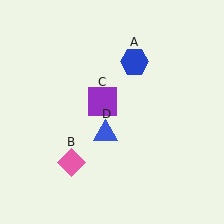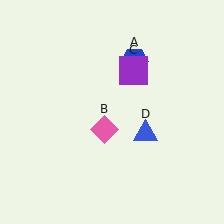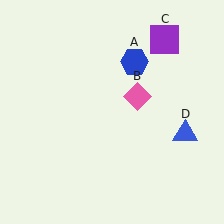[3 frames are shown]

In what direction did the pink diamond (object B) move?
The pink diamond (object B) moved up and to the right.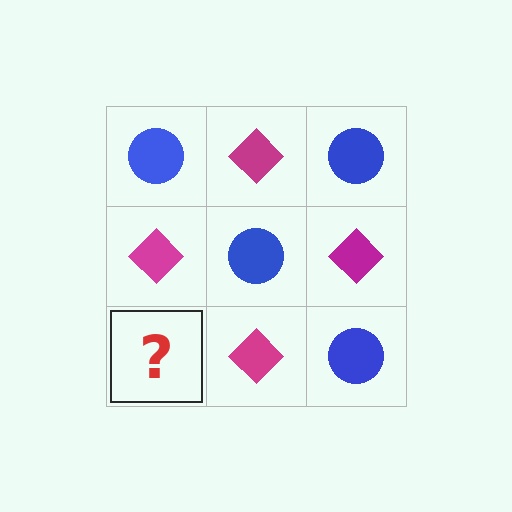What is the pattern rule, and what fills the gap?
The rule is that it alternates blue circle and magenta diamond in a checkerboard pattern. The gap should be filled with a blue circle.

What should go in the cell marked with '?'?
The missing cell should contain a blue circle.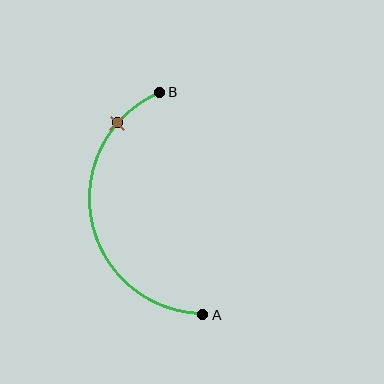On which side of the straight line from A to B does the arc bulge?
The arc bulges to the left of the straight line connecting A and B.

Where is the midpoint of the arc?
The arc midpoint is the point on the curve farthest from the straight line joining A and B. It sits to the left of that line.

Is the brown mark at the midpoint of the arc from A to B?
No. The brown mark lies on the arc but is closer to endpoint B. The arc midpoint would be at the point on the curve equidistant along the arc from both A and B.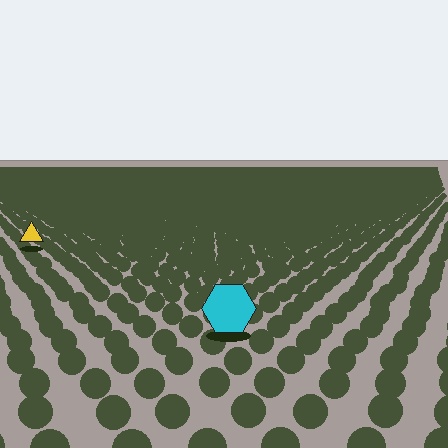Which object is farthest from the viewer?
The yellow triangle is farthest from the viewer. It appears smaller and the ground texture around it is denser.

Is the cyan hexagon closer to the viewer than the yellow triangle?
Yes. The cyan hexagon is closer — you can tell from the texture gradient: the ground texture is coarser near it.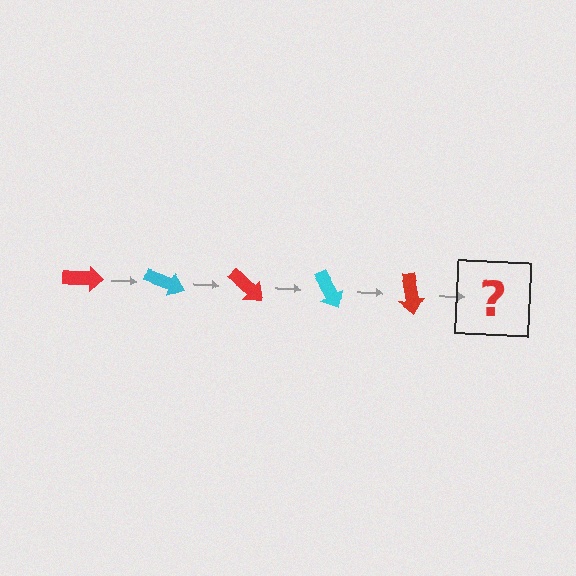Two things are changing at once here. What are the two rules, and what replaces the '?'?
The two rules are that it rotates 20 degrees each step and the color cycles through red and cyan. The '?' should be a cyan arrow, rotated 100 degrees from the start.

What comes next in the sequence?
The next element should be a cyan arrow, rotated 100 degrees from the start.